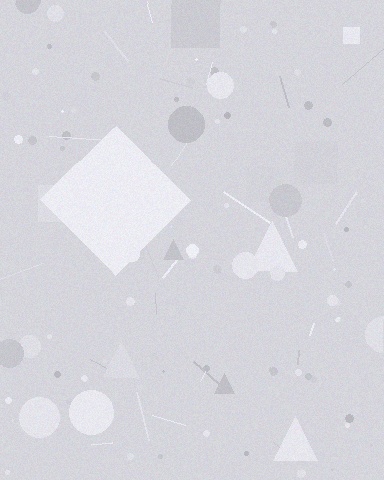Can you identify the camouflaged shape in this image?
The camouflaged shape is a diamond.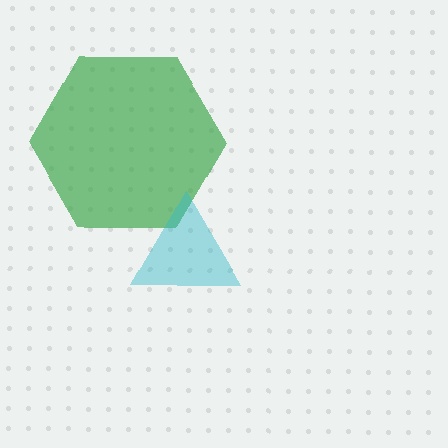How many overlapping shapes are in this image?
There are 2 overlapping shapes in the image.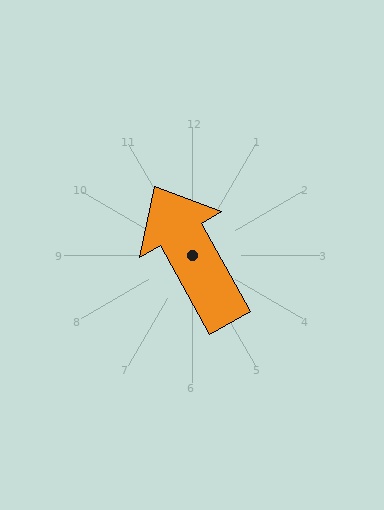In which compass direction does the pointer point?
Northwest.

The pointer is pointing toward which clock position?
Roughly 11 o'clock.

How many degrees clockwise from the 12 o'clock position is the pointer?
Approximately 331 degrees.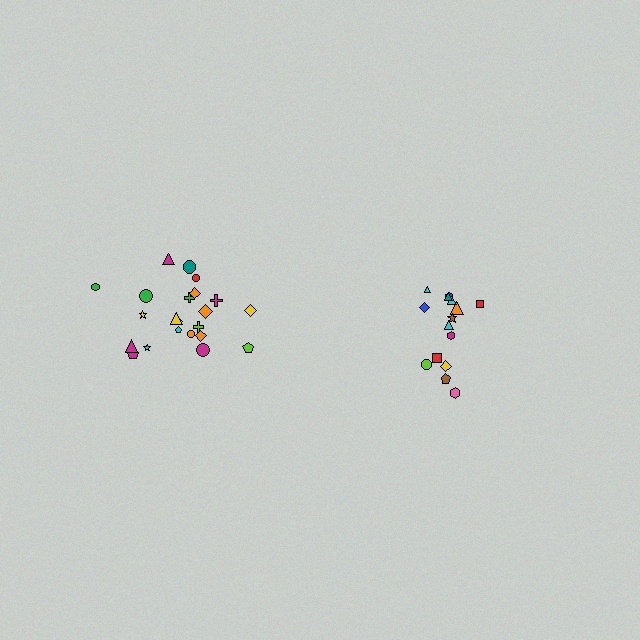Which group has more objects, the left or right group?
The left group.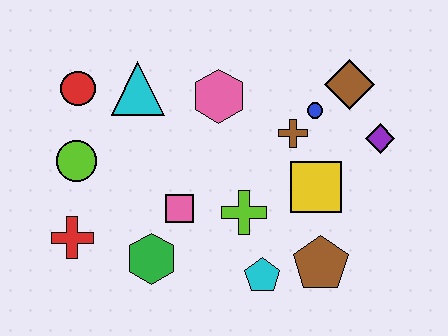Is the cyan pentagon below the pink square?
Yes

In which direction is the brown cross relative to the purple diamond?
The brown cross is to the left of the purple diamond.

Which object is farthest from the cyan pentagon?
The red circle is farthest from the cyan pentagon.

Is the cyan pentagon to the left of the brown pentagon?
Yes